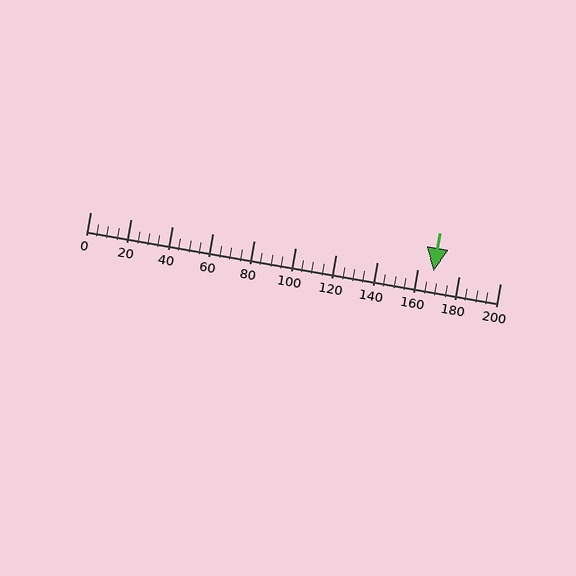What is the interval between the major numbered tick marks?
The major tick marks are spaced 20 units apart.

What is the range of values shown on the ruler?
The ruler shows values from 0 to 200.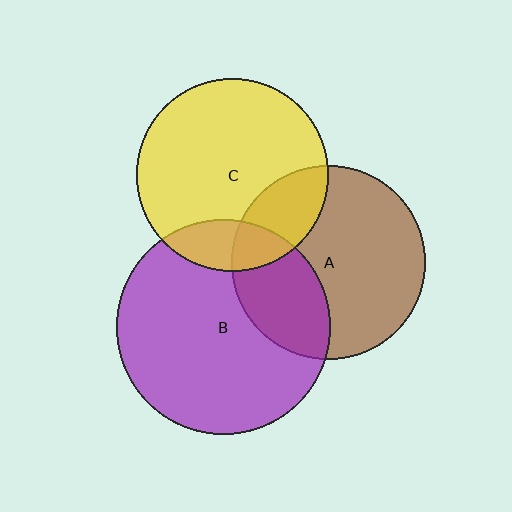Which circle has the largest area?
Circle B (purple).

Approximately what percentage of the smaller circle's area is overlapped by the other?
Approximately 30%.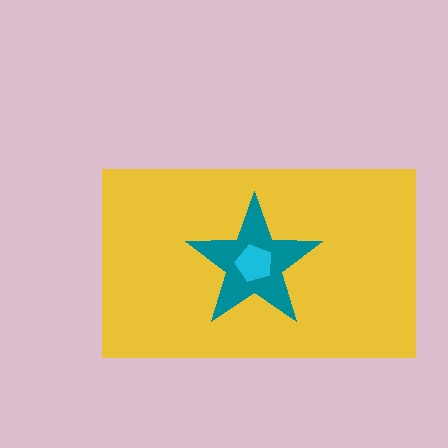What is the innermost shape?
The cyan pentagon.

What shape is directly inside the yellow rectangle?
The teal star.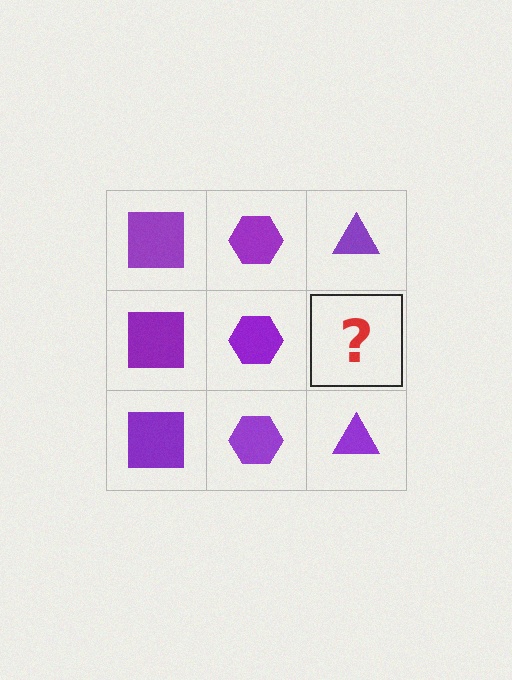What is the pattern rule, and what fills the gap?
The rule is that each column has a consistent shape. The gap should be filled with a purple triangle.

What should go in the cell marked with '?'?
The missing cell should contain a purple triangle.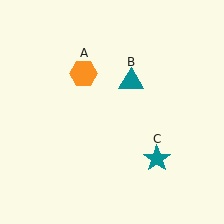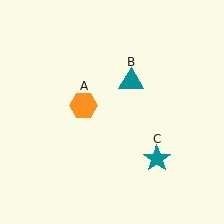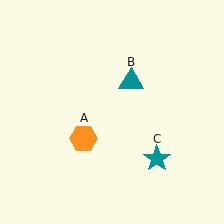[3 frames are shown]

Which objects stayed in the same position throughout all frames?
Teal triangle (object B) and teal star (object C) remained stationary.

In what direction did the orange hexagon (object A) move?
The orange hexagon (object A) moved down.